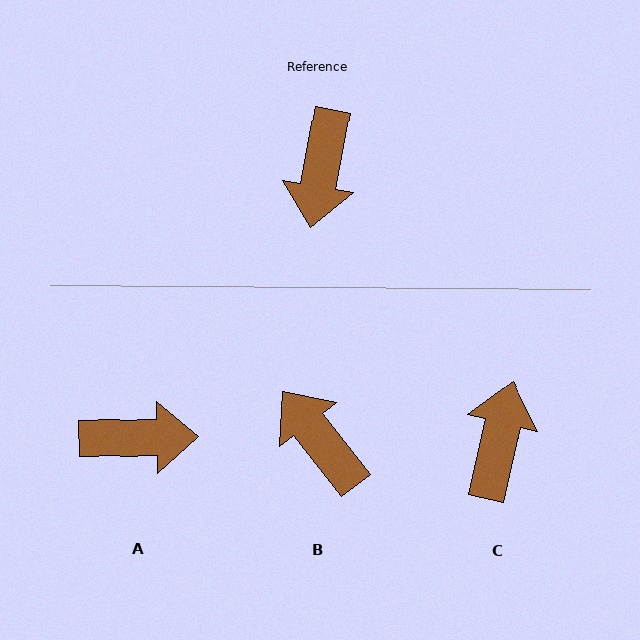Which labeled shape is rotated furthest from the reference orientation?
C, about 178 degrees away.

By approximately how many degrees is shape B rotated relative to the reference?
Approximately 132 degrees clockwise.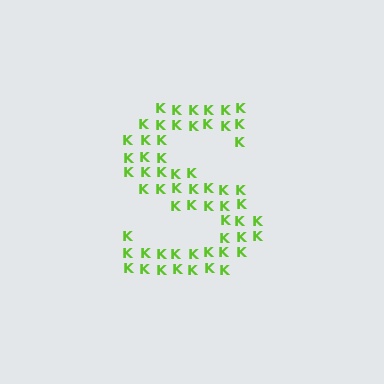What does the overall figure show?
The overall figure shows the letter S.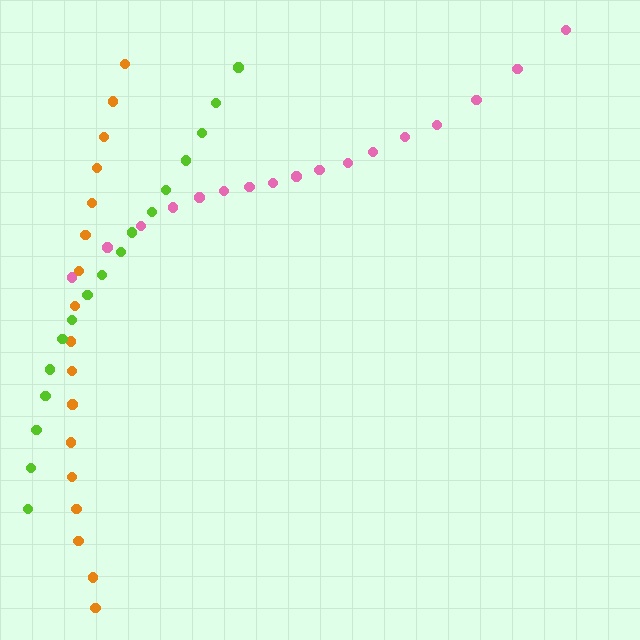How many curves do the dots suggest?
There are 3 distinct paths.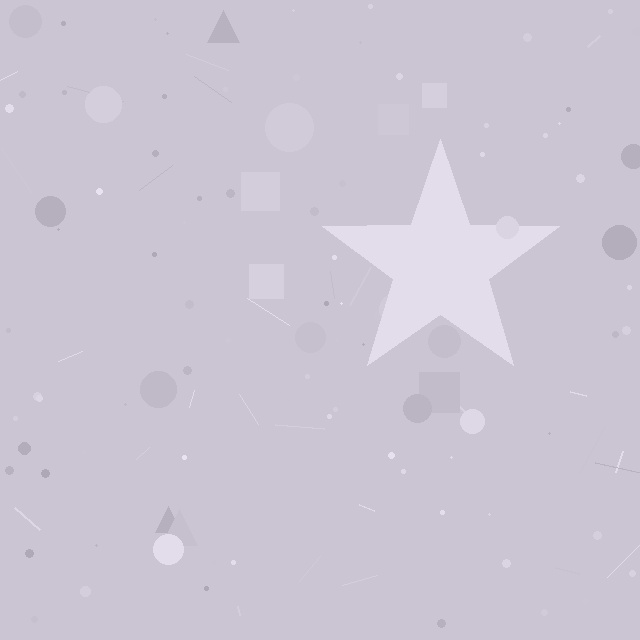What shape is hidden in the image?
A star is hidden in the image.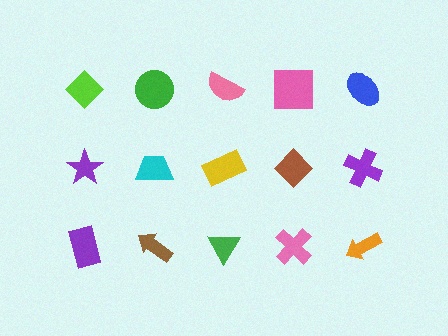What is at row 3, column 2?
A brown arrow.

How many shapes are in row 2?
5 shapes.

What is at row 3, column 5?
An orange arrow.